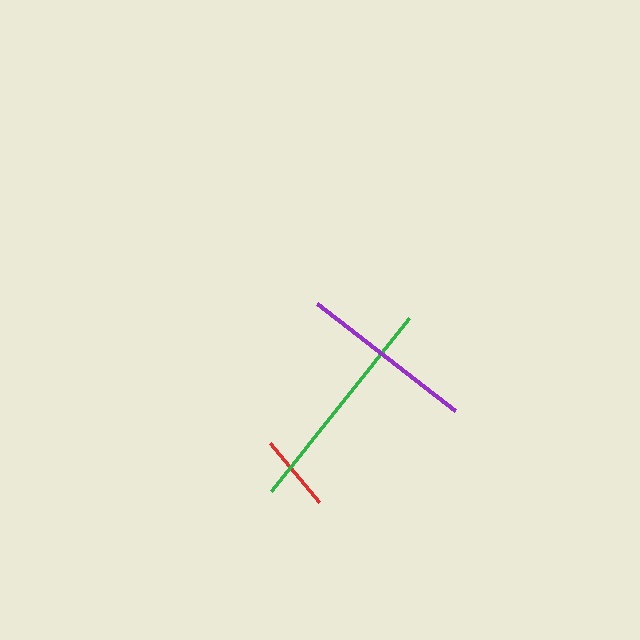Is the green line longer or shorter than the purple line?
The green line is longer than the purple line.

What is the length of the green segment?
The green segment is approximately 220 pixels long.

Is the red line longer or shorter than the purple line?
The purple line is longer than the red line.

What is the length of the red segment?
The red segment is approximately 77 pixels long.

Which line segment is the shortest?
The red line is the shortest at approximately 77 pixels.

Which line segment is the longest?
The green line is the longest at approximately 220 pixels.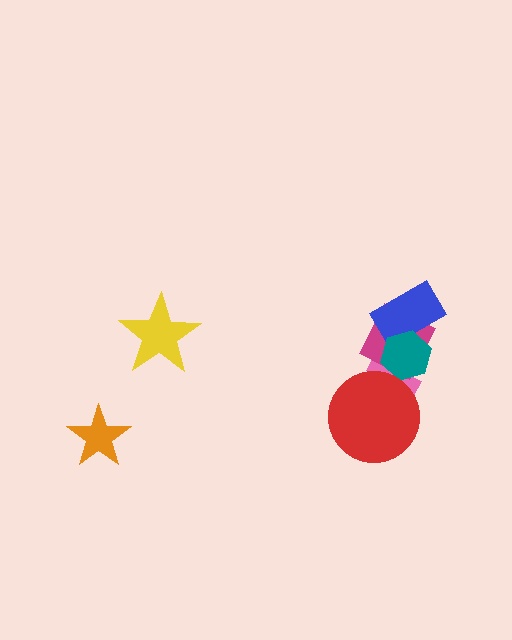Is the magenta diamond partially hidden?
Yes, it is partially covered by another shape.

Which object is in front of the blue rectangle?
The teal hexagon is in front of the blue rectangle.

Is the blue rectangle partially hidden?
Yes, it is partially covered by another shape.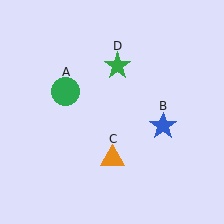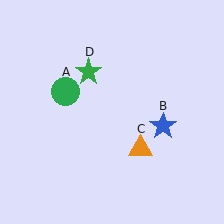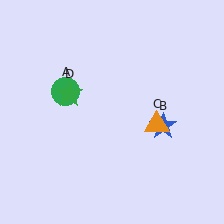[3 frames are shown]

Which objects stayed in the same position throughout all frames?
Green circle (object A) and blue star (object B) remained stationary.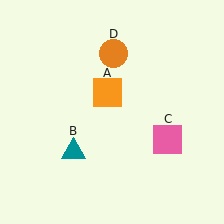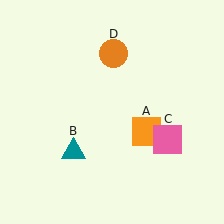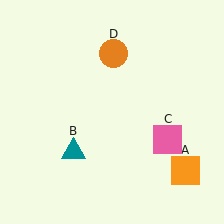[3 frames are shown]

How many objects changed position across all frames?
1 object changed position: orange square (object A).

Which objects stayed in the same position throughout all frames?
Teal triangle (object B) and pink square (object C) and orange circle (object D) remained stationary.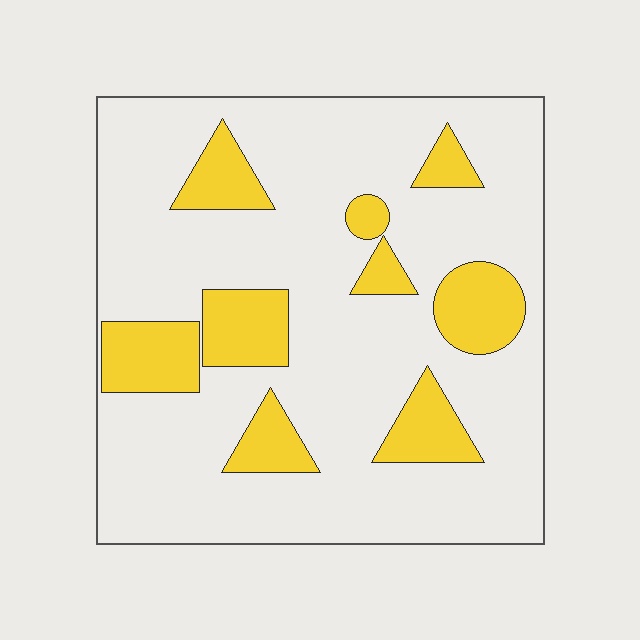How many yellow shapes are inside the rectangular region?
9.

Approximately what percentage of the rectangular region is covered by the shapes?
Approximately 20%.